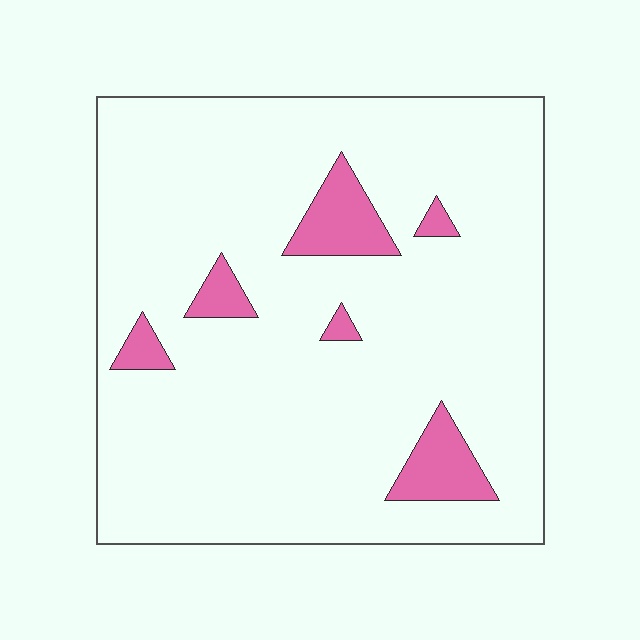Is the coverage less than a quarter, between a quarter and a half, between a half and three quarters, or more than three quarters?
Less than a quarter.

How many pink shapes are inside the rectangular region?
6.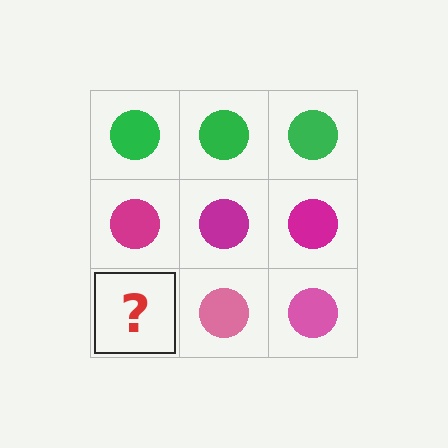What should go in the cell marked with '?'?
The missing cell should contain a pink circle.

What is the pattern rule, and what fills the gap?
The rule is that each row has a consistent color. The gap should be filled with a pink circle.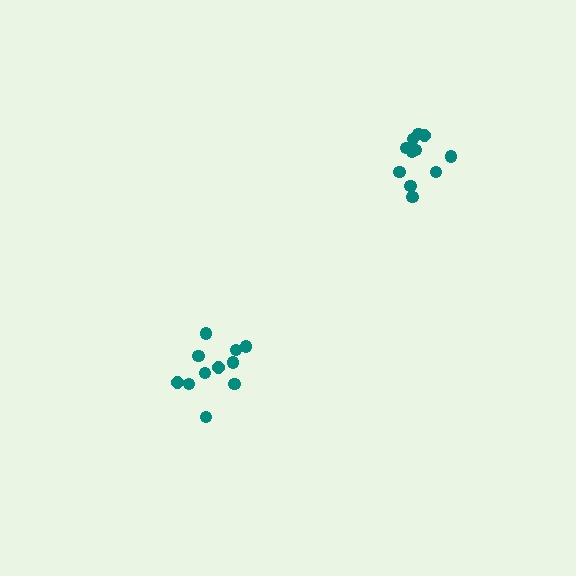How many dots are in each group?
Group 1: 11 dots, Group 2: 12 dots (23 total).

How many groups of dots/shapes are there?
There are 2 groups.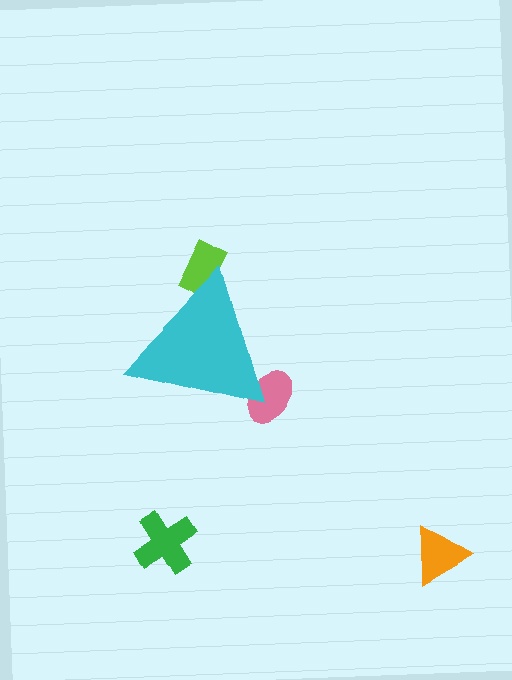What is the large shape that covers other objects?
A cyan triangle.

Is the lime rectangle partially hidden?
Yes, the lime rectangle is partially hidden behind the cyan triangle.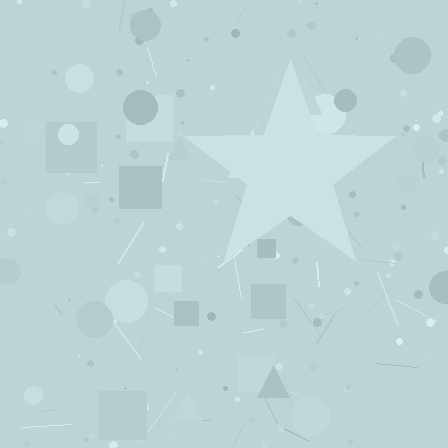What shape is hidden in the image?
A star is hidden in the image.